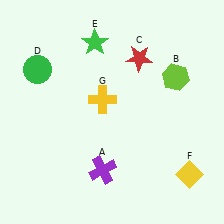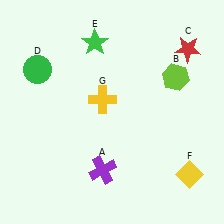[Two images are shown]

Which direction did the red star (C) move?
The red star (C) moved right.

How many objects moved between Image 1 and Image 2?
1 object moved between the two images.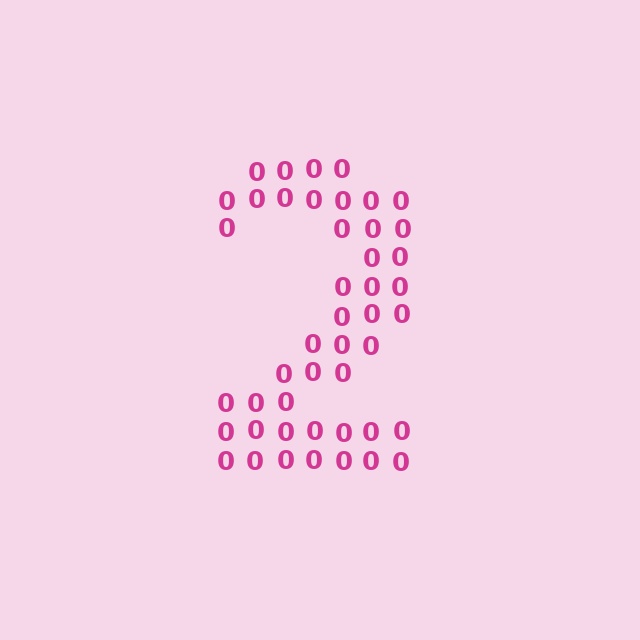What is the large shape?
The large shape is the digit 2.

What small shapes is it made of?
It is made of small digit 0's.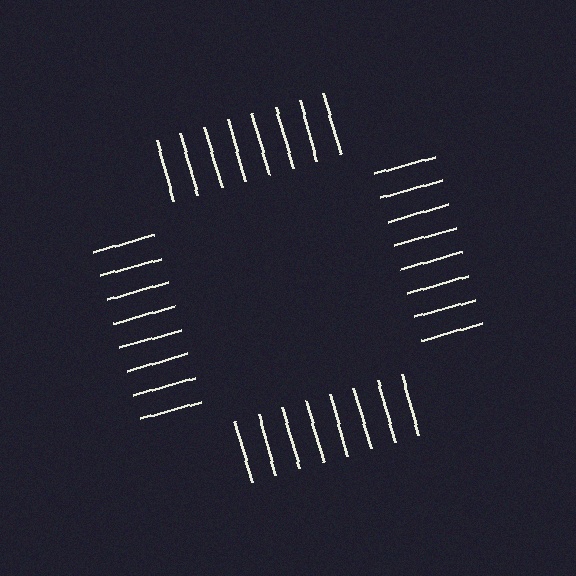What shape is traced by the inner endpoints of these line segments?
An illusory square — the line segments terminate on its edges but no continuous stroke is drawn.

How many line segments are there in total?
32 — 8 along each of the 4 edges.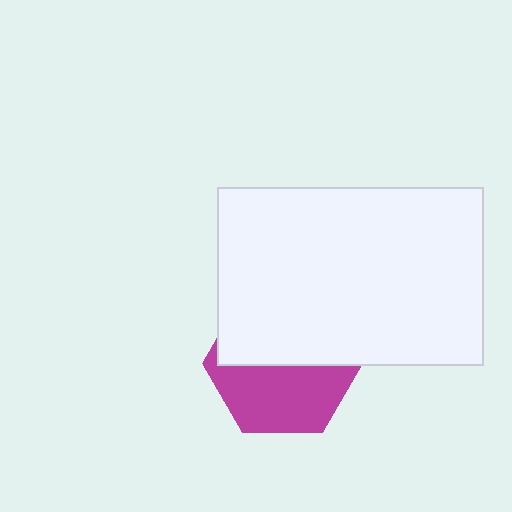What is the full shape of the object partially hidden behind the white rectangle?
The partially hidden object is a magenta hexagon.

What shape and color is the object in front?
The object in front is a white rectangle.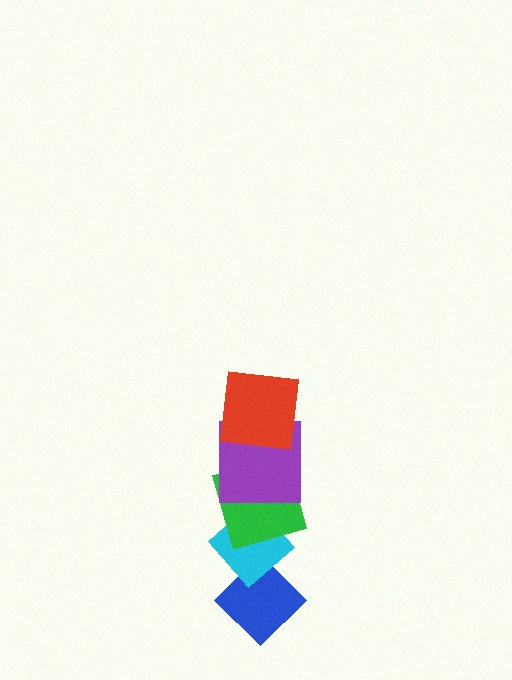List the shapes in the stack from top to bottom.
From top to bottom: the red square, the purple square, the green square, the cyan diamond, the blue diamond.